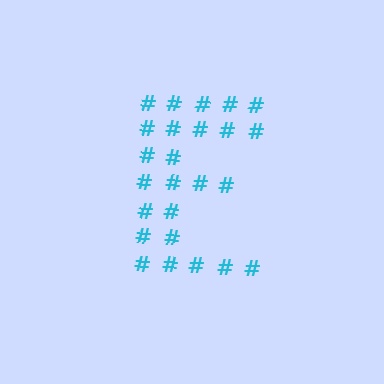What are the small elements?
The small elements are hash symbols.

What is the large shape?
The large shape is the letter E.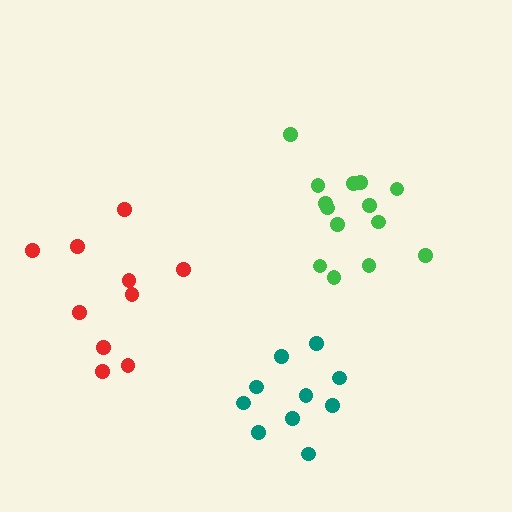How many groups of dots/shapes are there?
There are 3 groups.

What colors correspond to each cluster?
The clusters are colored: teal, green, red.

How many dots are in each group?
Group 1: 10 dots, Group 2: 14 dots, Group 3: 10 dots (34 total).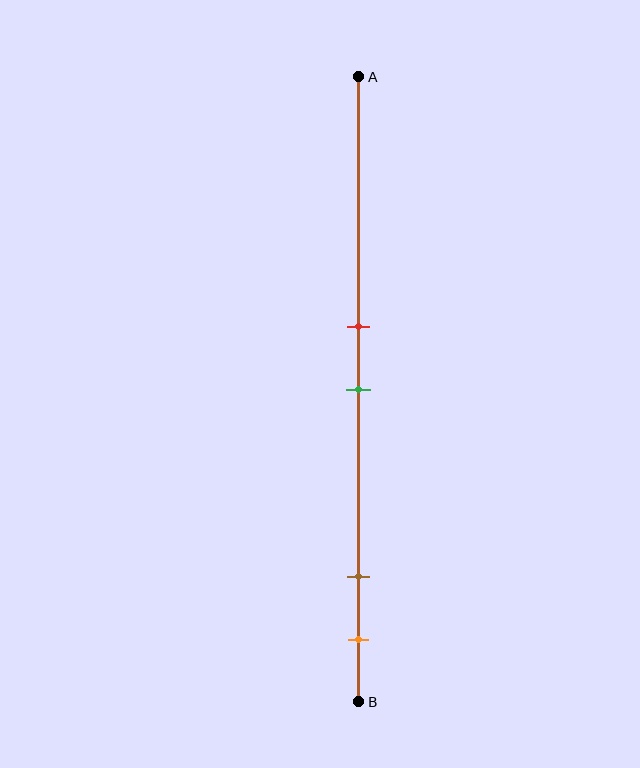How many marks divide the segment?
There are 4 marks dividing the segment.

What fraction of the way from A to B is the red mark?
The red mark is approximately 40% (0.4) of the way from A to B.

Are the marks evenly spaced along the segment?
No, the marks are not evenly spaced.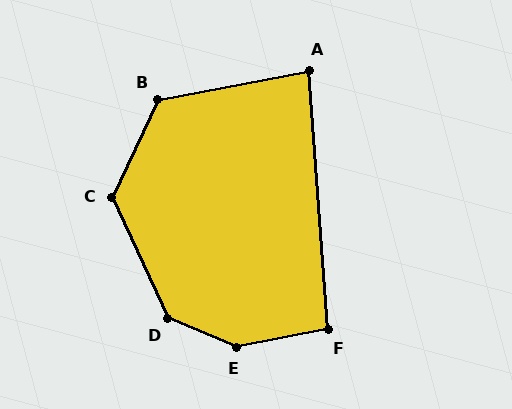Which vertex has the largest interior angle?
E, at approximately 146 degrees.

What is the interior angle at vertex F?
Approximately 97 degrees (obtuse).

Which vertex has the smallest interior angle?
A, at approximately 83 degrees.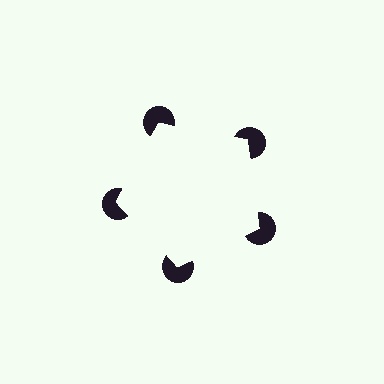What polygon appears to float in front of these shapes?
An illusory pentagon — its edges are inferred from the aligned wedge cuts in the pac-man discs, not physically drawn.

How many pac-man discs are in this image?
There are 5 — one at each vertex of the illusory pentagon.